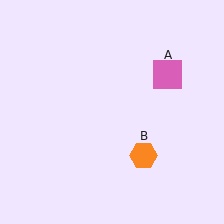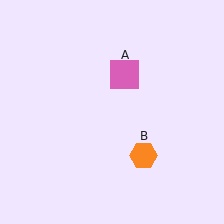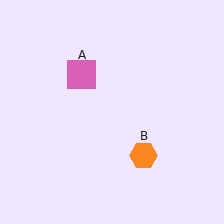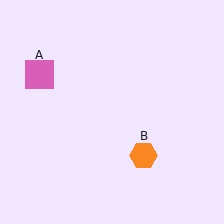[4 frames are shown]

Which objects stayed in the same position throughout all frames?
Orange hexagon (object B) remained stationary.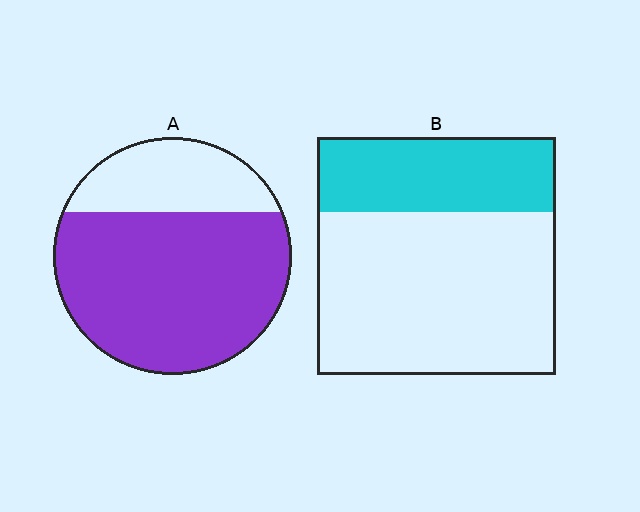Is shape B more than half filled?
No.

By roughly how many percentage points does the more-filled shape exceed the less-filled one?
By roughly 40 percentage points (A over B).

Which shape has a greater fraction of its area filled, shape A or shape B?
Shape A.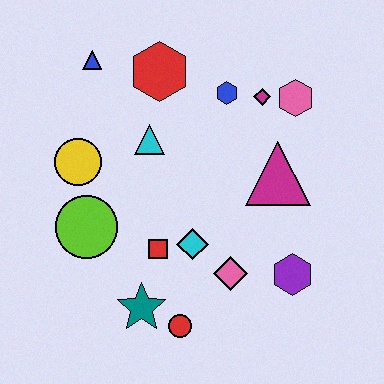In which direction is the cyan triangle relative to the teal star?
The cyan triangle is above the teal star.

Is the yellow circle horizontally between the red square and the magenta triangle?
No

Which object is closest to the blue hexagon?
The magenta diamond is closest to the blue hexagon.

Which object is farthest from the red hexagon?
The red circle is farthest from the red hexagon.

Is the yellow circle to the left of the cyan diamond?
Yes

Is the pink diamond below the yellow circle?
Yes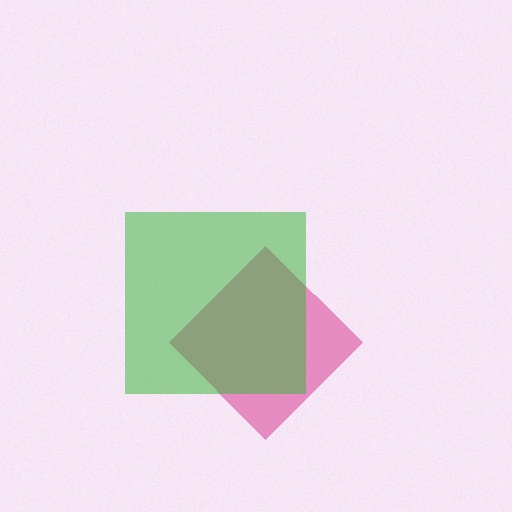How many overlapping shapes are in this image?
There are 2 overlapping shapes in the image.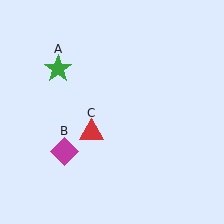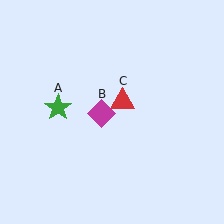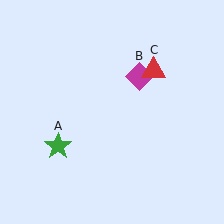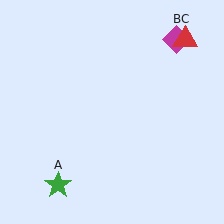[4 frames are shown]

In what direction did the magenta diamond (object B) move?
The magenta diamond (object B) moved up and to the right.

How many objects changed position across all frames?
3 objects changed position: green star (object A), magenta diamond (object B), red triangle (object C).